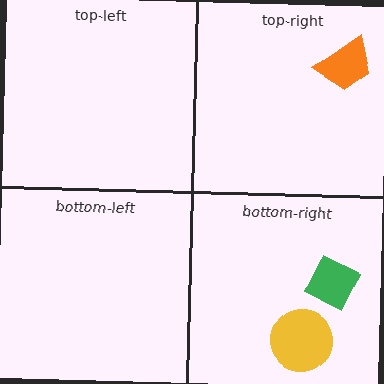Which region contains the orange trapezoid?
The top-right region.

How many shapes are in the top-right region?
1.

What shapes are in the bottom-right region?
The yellow circle, the green diamond.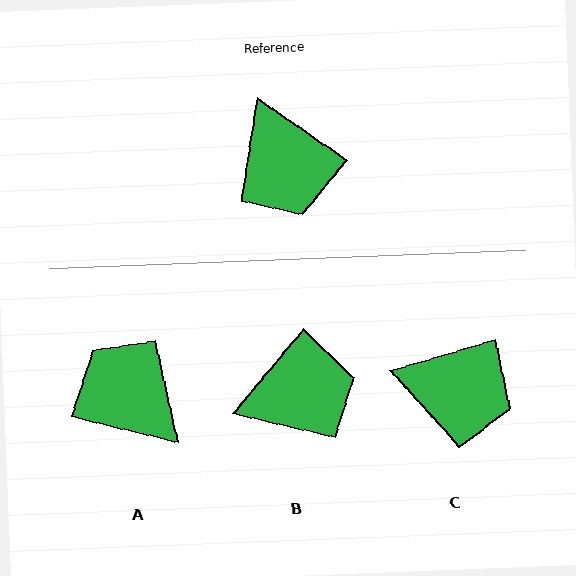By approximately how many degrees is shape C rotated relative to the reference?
Approximately 51 degrees counter-clockwise.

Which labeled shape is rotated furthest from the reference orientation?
A, about 159 degrees away.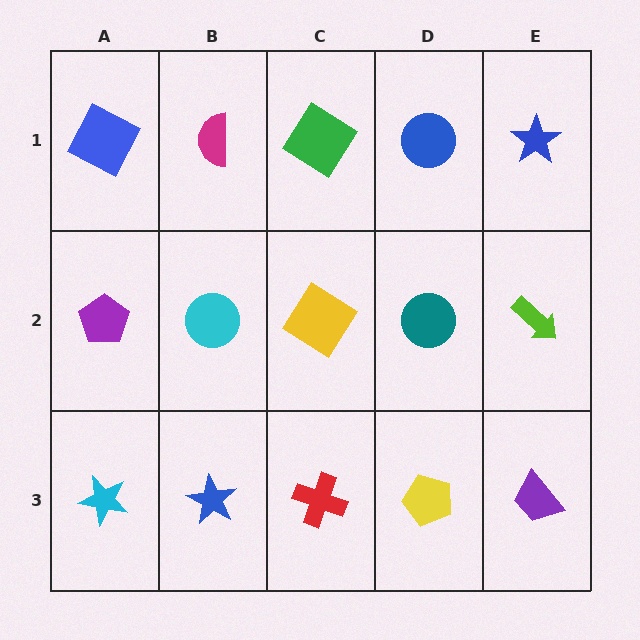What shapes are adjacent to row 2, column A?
A blue square (row 1, column A), a cyan star (row 3, column A), a cyan circle (row 2, column B).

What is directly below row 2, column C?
A red cross.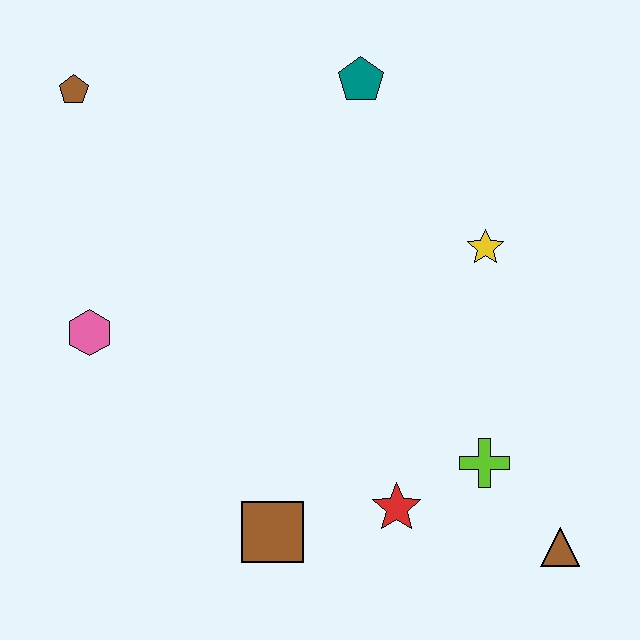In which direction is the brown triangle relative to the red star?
The brown triangle is to the right of the red star.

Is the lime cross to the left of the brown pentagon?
No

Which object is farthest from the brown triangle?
The brown pentagon is farthest from the brown triangle.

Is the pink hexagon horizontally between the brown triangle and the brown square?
No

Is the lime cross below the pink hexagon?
Yes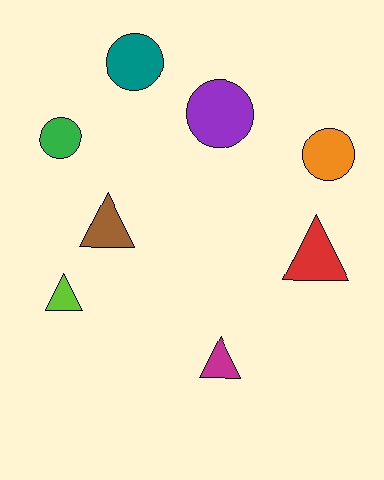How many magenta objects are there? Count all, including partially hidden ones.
There is 1 magenta object.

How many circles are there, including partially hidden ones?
There are 4 circles.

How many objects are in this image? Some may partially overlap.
There are 8 objects.